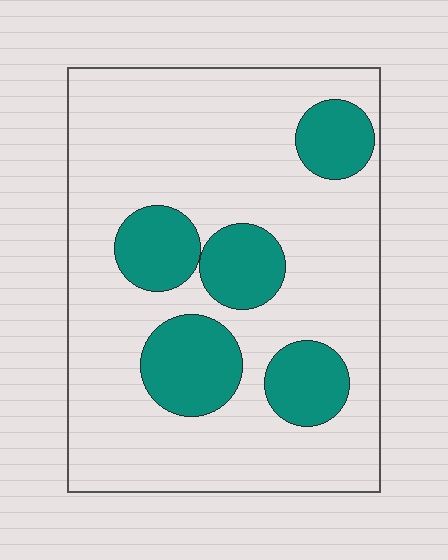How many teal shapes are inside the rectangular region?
5.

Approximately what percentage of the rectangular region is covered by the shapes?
Approximately 25%.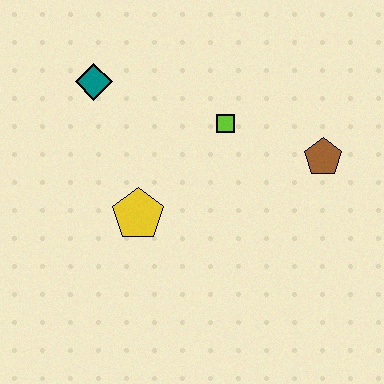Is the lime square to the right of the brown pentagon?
No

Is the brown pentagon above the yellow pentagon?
Yes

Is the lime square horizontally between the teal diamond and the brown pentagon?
Yes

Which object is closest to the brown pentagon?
The lime square is closest to the brown pentagon.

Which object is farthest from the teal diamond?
The brown pentagon is farthest from the teal diamond.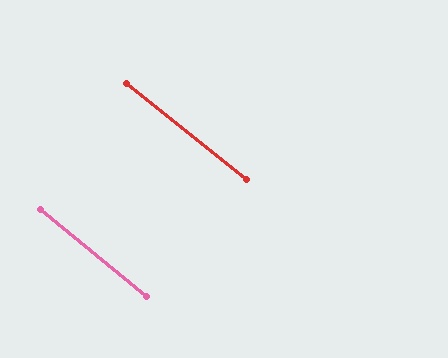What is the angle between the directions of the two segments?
Approximately 0 degrees.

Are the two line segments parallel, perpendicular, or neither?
Parallel — their directions differ by only 0.5°.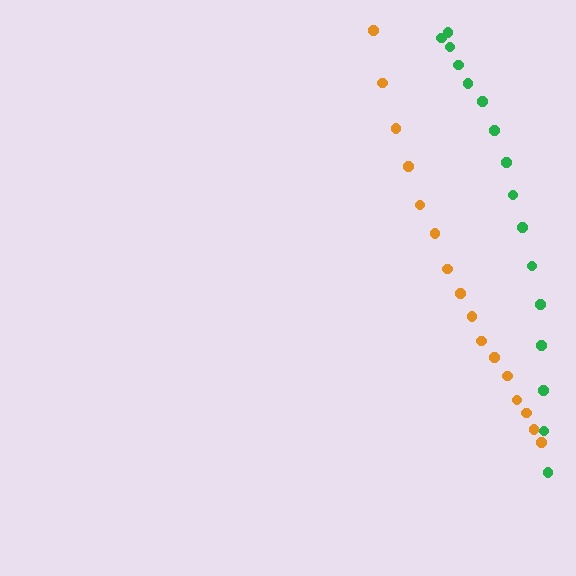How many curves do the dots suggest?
There are 2 distinct paths.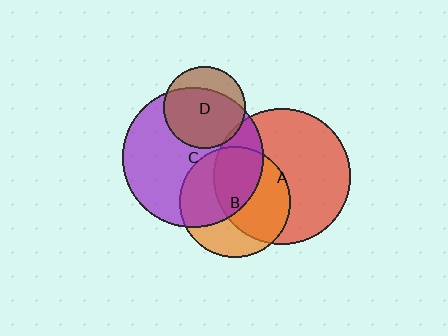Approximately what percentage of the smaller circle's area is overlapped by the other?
Approximately 5%.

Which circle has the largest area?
Circle C (purple).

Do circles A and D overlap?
Yes.